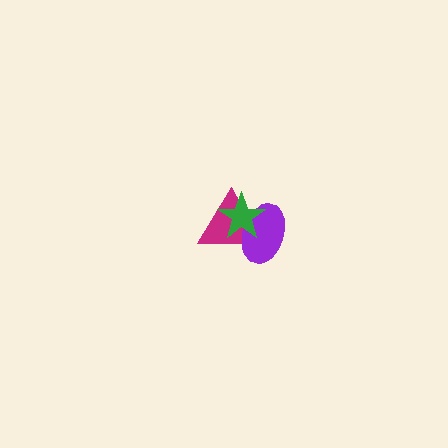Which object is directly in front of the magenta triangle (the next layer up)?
The purple ellipse is directly in front of the magenta triangle.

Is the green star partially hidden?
No, no other shape covers it.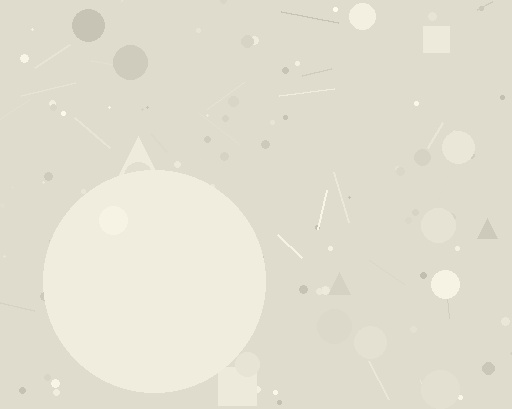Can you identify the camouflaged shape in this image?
The camouflaged shape is a circle.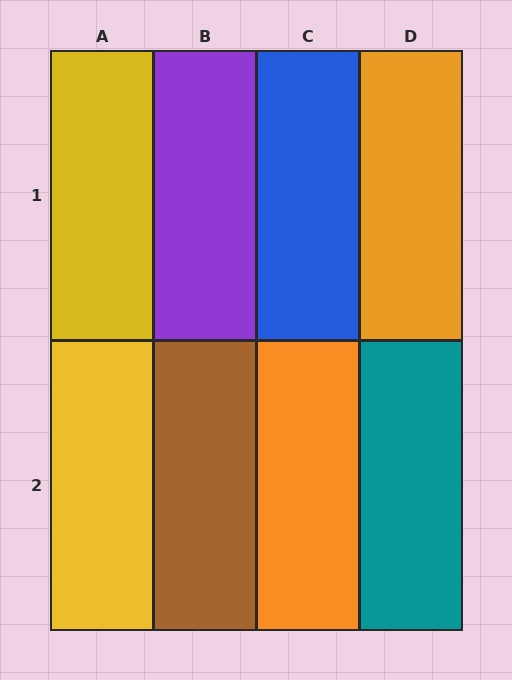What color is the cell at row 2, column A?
Yellow.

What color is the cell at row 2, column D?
Teal.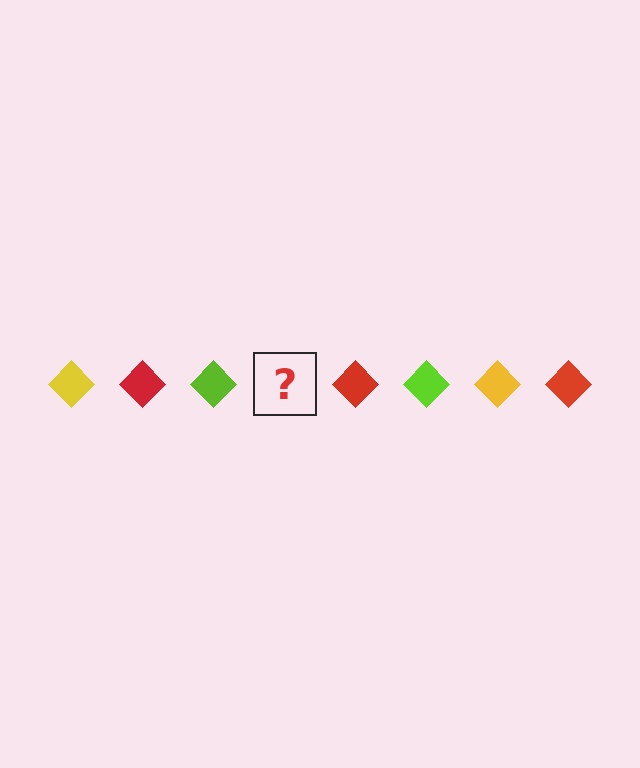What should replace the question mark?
The question mark should be replaced with a yellow diamond.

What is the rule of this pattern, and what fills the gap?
The rule is that the pattern cycles through yellow, red, lime diamonds. The gap should be filled with a yellow diamond.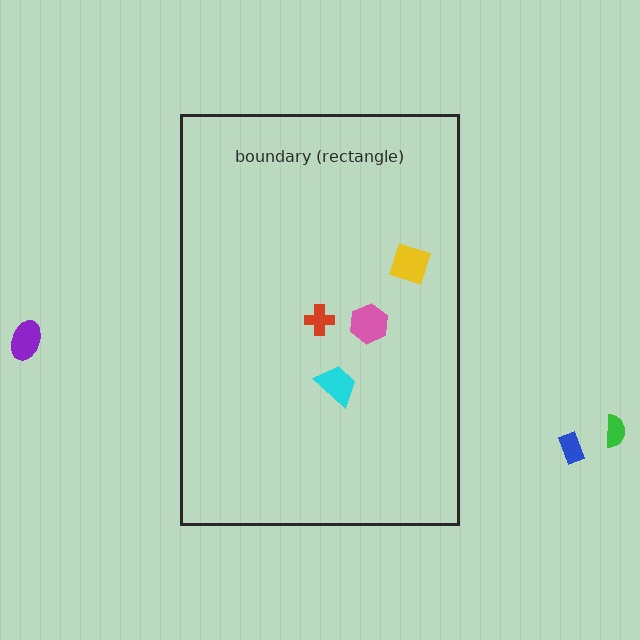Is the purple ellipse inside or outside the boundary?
Outside.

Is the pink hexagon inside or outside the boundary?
Inside.